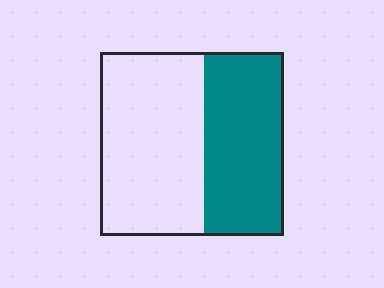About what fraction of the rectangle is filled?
About two fifths (2/5).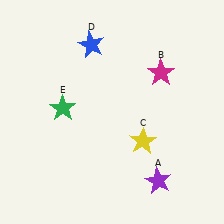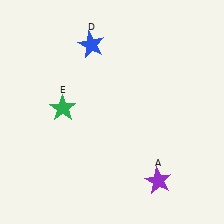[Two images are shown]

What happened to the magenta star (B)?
The magenta star (B) was removed in Image 2. It was in the top-right area of Image 1.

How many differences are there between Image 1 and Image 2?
There are 2 differences between the two images.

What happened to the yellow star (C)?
The yellow star (C) was removed in Image 2. It was in the bottom-right area of Image 1.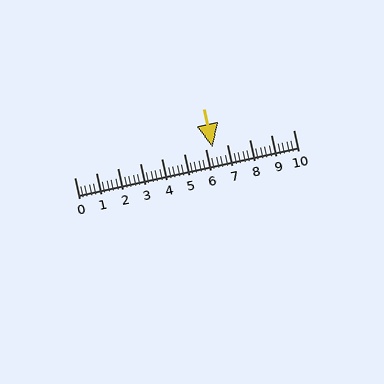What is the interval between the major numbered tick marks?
The major tick marks are spaced 1 units apart.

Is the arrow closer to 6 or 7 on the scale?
The arrow is closer to 6.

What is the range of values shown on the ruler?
The ruler shows values from 0 to 10.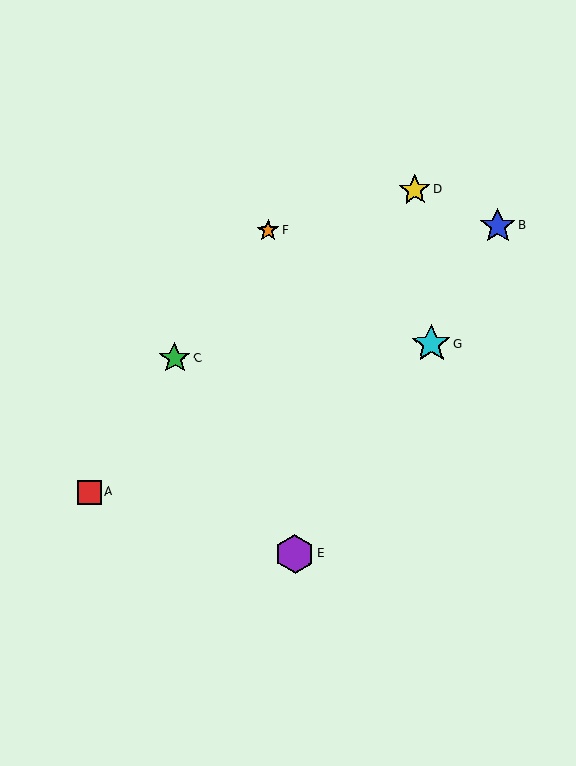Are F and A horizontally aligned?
No, F is at y≈231 and A is at y≈492.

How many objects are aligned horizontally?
2 objects (B, F) are aligned horizontally.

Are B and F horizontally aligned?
Yes, both are at y≈226.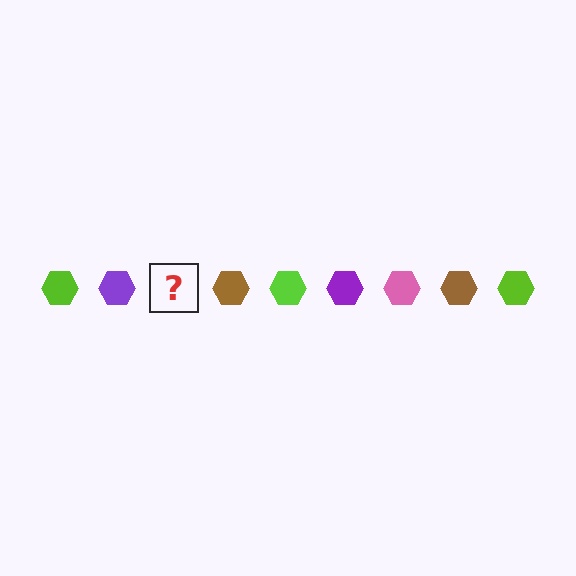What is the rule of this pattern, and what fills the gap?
The rule is that the pattern cycles through lime, purple, pink, brown hexagons. The gap should be filled with a pink hexagon.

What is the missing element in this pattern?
The missing element is a pink hexagon.